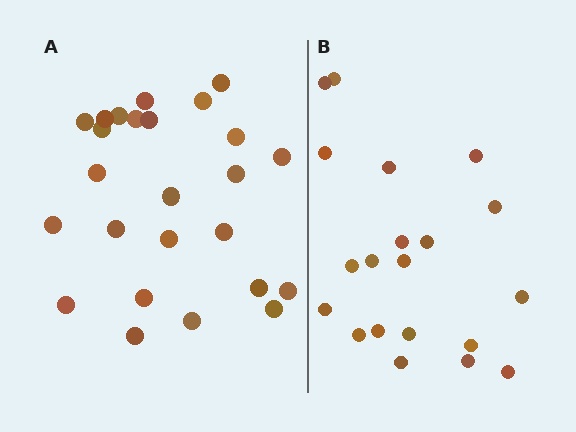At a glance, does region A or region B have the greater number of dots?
Region A (the left region) has more dots.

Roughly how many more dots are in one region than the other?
Region A has about 5 more dots than region B.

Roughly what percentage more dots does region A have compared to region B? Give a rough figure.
About 25% more.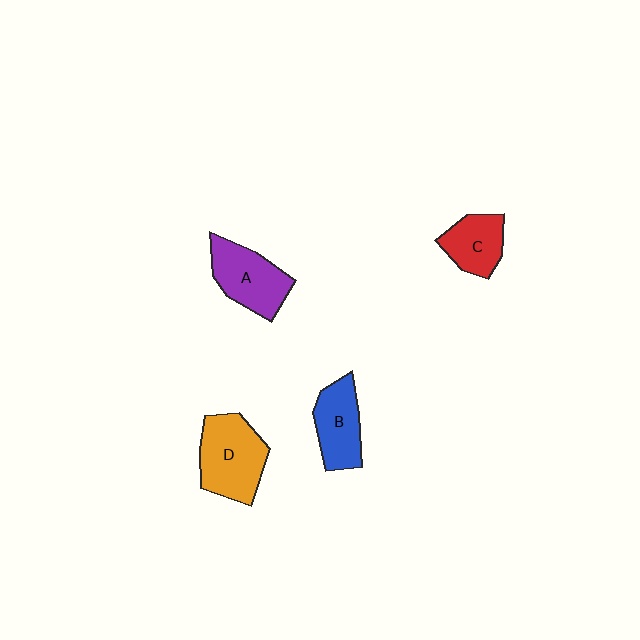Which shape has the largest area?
Shape D (orange).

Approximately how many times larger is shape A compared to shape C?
Approximately 1.4 times.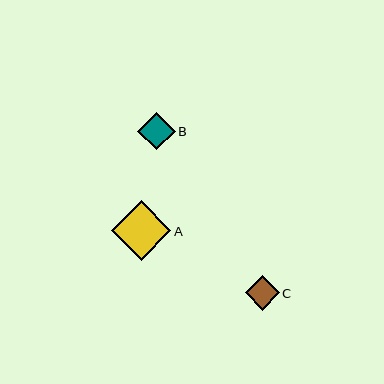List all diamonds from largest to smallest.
From largest to smallest: A, B, C.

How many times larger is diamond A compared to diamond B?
Diamond A is approximately 1.6 times the size of diamond B.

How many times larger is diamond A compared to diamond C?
Diamond A is approximately 1.7 times the size of diamond C.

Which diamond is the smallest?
Diamond C is the smallest with a size of approximately 34 pixels.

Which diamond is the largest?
Diamond A is the largest with a size of approximately 59 pixels.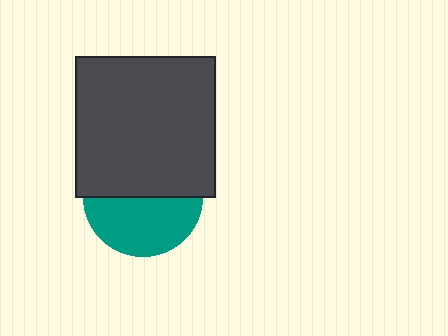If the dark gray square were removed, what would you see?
You would see the complete teal circle.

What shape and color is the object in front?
The object in front is a dark gray square.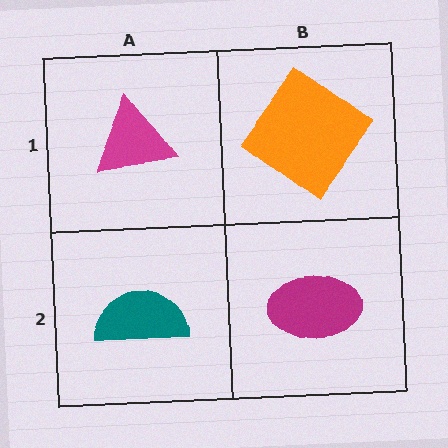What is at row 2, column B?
A magenta ellipse.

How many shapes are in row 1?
2 shapes.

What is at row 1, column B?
An orange diamond.